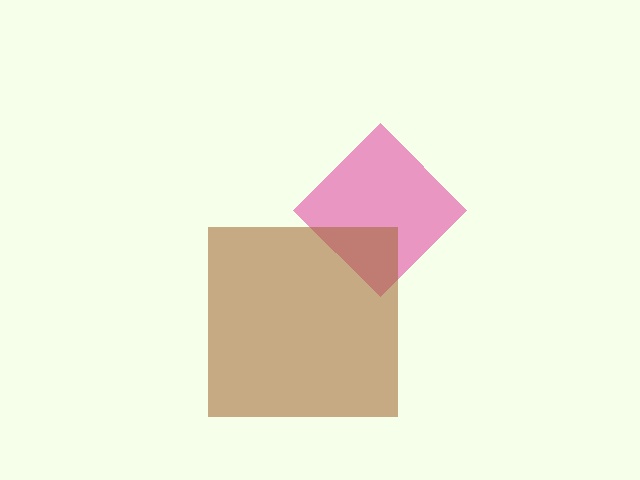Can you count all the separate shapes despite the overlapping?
Yes, there are 2 separate shapes.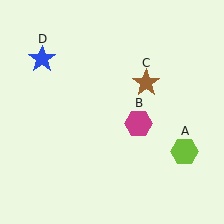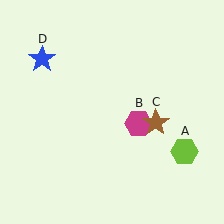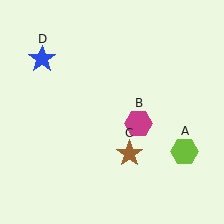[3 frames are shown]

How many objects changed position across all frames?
1 object changed position: brown star (object C).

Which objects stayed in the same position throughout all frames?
Lime hexagon (object A) and magenta hexagon (object B) and blue star (object D) remained stationary.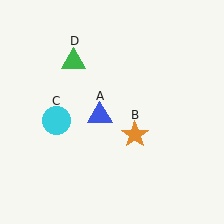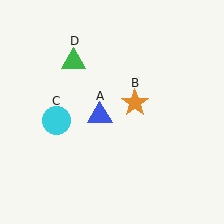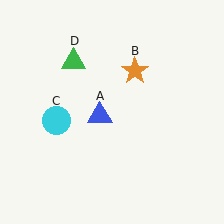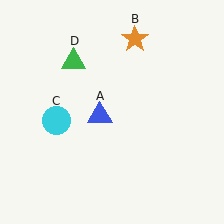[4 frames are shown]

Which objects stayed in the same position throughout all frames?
Blue triangle (object A) and cyan circle (object C) and green triangle (object D) remained stationary.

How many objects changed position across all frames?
1 object changed position: orange star (object B).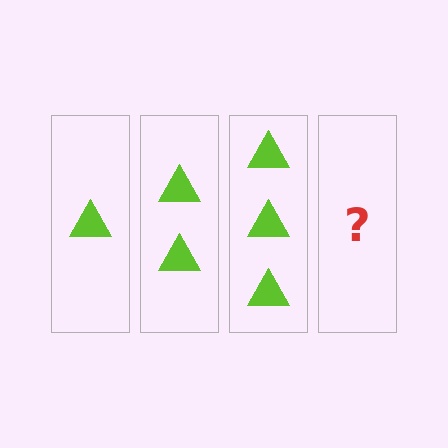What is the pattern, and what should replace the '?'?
The pattern is that each step adds one more triangle. The '?' should be 4 triangles.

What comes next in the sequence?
The next element should be 4 triangles.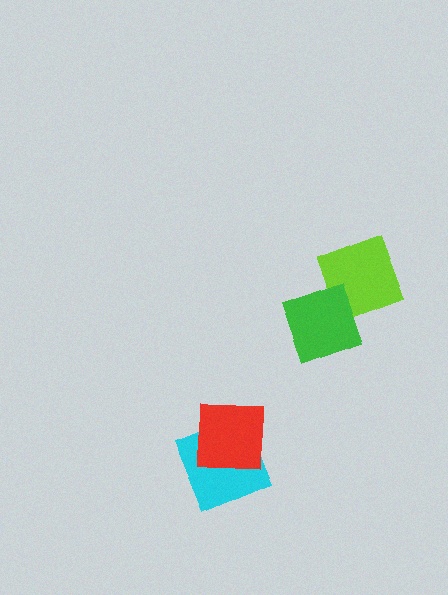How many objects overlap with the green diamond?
1 object overlaps with the green diamond.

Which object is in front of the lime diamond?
The green diamond is in front of the lime diamond.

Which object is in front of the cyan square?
The red square is in front of the cyan square.